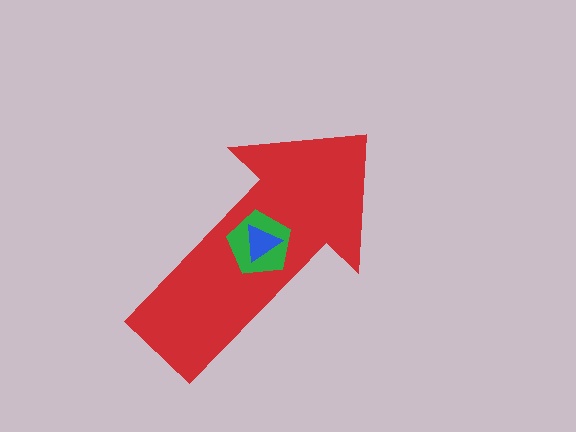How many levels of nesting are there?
3.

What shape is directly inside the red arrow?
The green pentagon.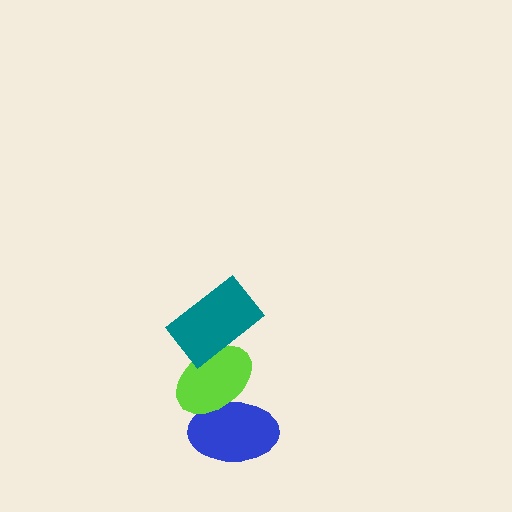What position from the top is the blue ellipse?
The blue ellipse is 3rd from the top.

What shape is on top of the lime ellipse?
The teal rectangle is on top of the lime ellipse.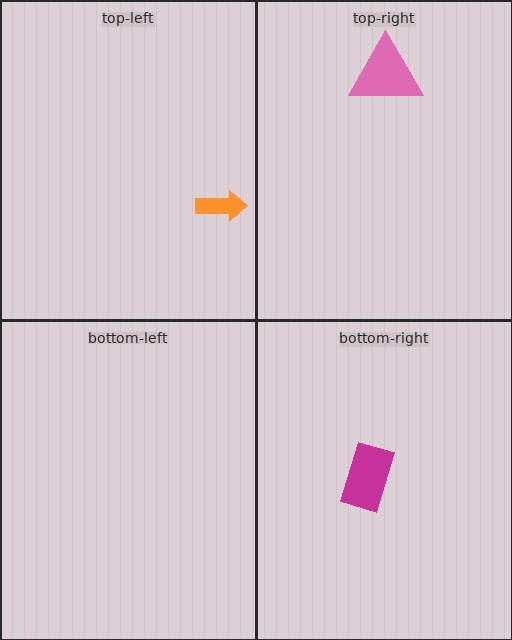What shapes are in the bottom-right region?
The magenta rectangle.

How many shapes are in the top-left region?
1.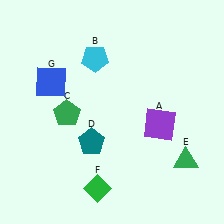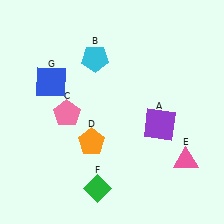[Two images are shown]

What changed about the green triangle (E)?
In Image 1, E is green. In Image 2, it changed to pink.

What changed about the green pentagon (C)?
In Image 1, C is green. In Image 2, it changed to pink.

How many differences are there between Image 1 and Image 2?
There are 3 differences between the two images.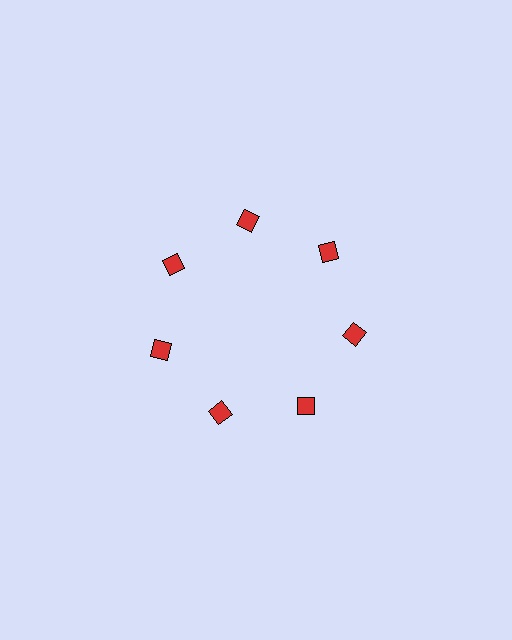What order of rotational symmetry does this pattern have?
This pattern has 7-fold rotational symmetry.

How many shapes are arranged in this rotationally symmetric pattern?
There are 7 shapes, arranged in 7 groups of 1.